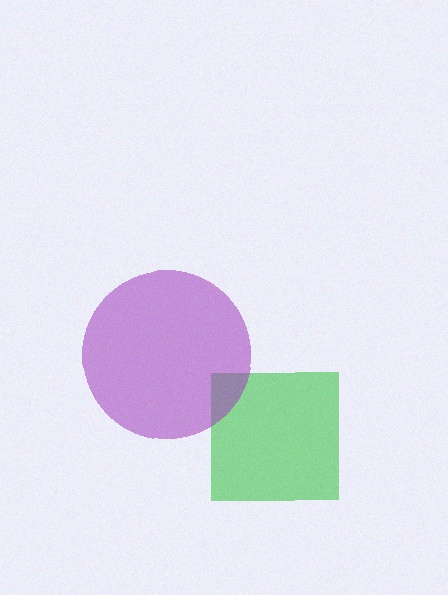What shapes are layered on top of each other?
The layered shapes are: a green square, a purple circle.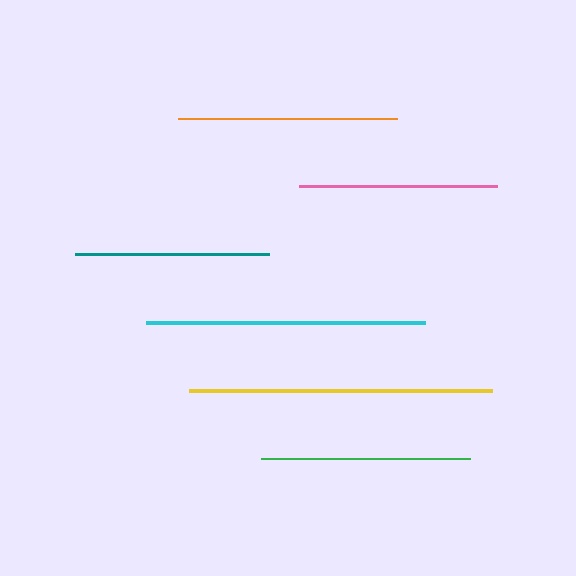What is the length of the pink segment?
The pink segment is approximately 198 pixels long.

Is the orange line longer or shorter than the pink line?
The orange line is longer than the pink line.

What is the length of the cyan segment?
The cyan segment is approximately 279 pixels long.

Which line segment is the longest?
The yellow line is the longest at approximately 303 pixels.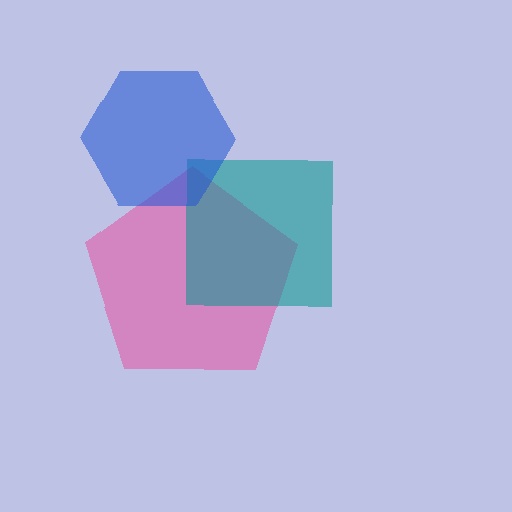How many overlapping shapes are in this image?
There are 3 overlapping shapes in the image.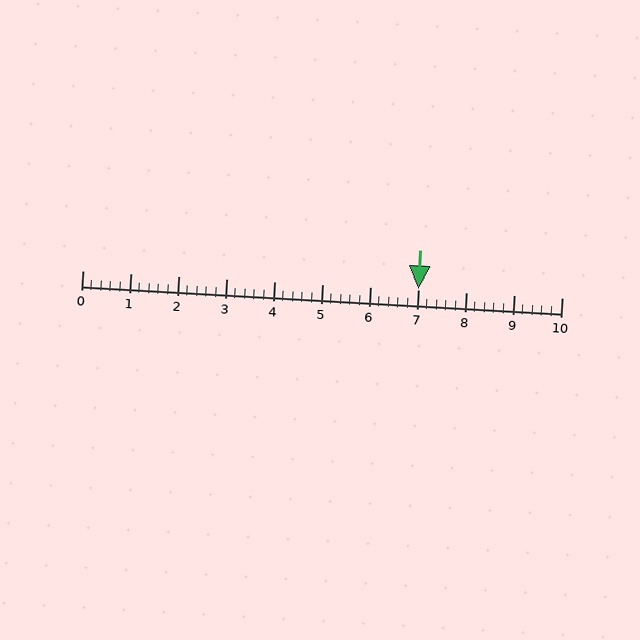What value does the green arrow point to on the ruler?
The green arrow points to approximately 7.0.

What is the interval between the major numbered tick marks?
The major tick marks are spaced 1 units apart.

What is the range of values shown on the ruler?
The ruler shows values from 0 to 10.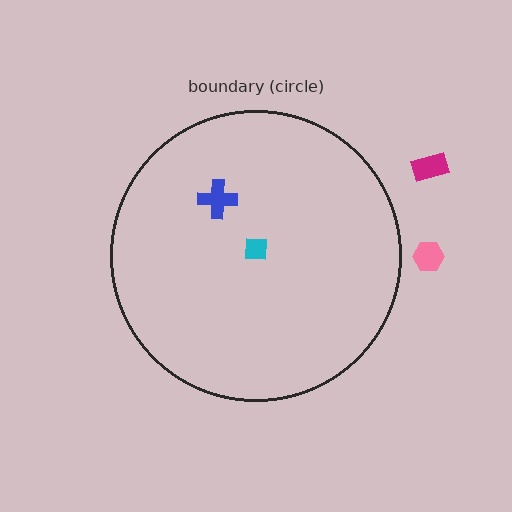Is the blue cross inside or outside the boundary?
Inside.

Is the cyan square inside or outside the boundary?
Inside.